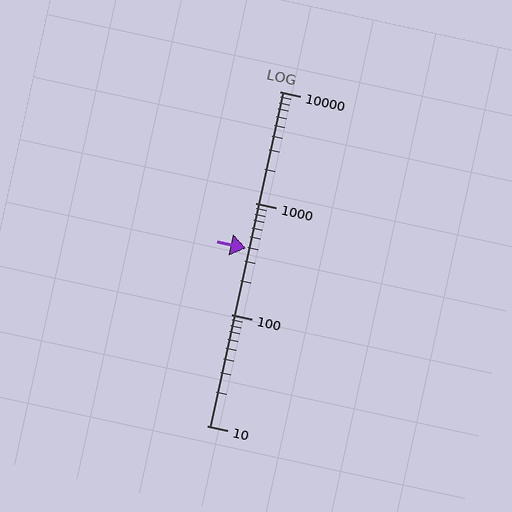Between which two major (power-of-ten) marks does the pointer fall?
The pointer is between 100 and 1000.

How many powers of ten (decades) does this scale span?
The scale spans 3 decades, from 10 to 10000.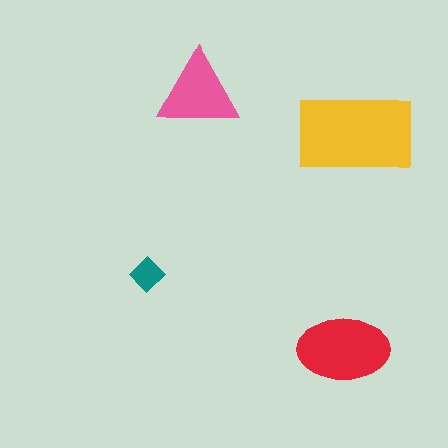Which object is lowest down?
The red ellipse is bottommost.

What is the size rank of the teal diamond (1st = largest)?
4th.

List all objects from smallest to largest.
The teal diamond, the pink triangle, the red ellipse, the yellow rectangle.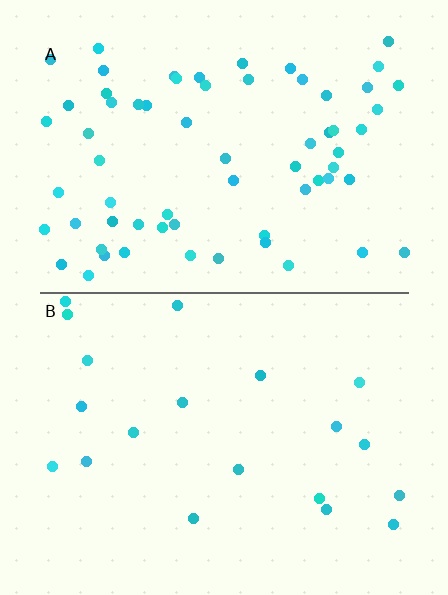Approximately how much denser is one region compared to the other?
Approximately 3.3× — region A over region B.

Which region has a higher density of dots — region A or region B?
A (the top).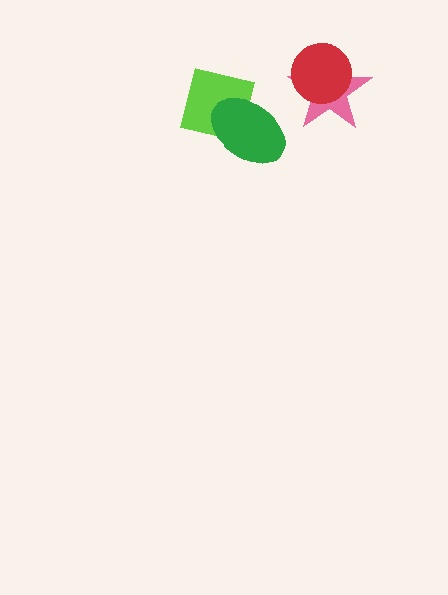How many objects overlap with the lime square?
1 object overlaps with the lime square.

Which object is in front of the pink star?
The red circle is in front of the pink star.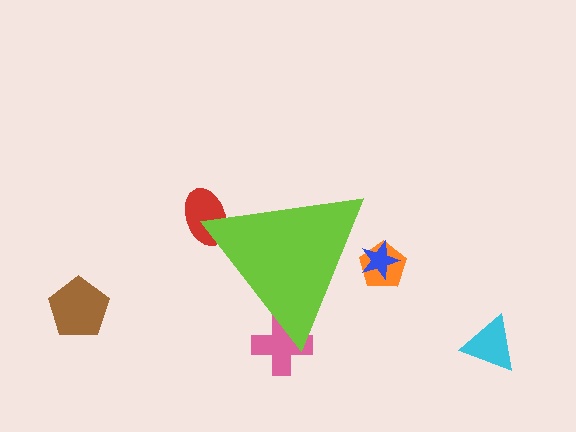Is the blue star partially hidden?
Yes, the blue star is partially hidden behind the lime triangle.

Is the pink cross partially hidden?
Yes, the pink cross is partially hidden behind the lime triangle.